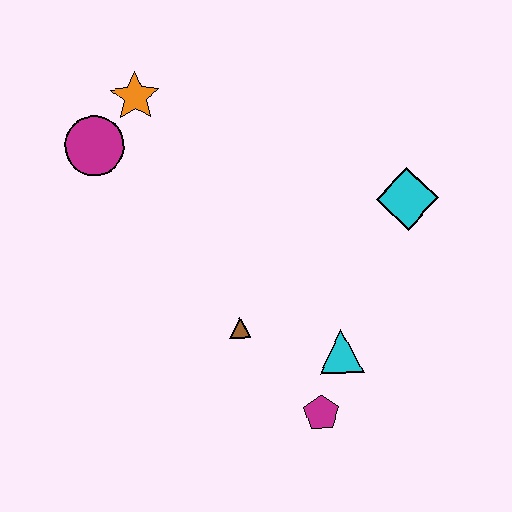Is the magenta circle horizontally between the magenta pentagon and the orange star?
No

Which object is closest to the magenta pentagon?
The cyan triangle is closest to the magenta pentagon.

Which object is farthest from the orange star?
The magenta pentagon is farthest from the orange star.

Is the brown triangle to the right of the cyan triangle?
No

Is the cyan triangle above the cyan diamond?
No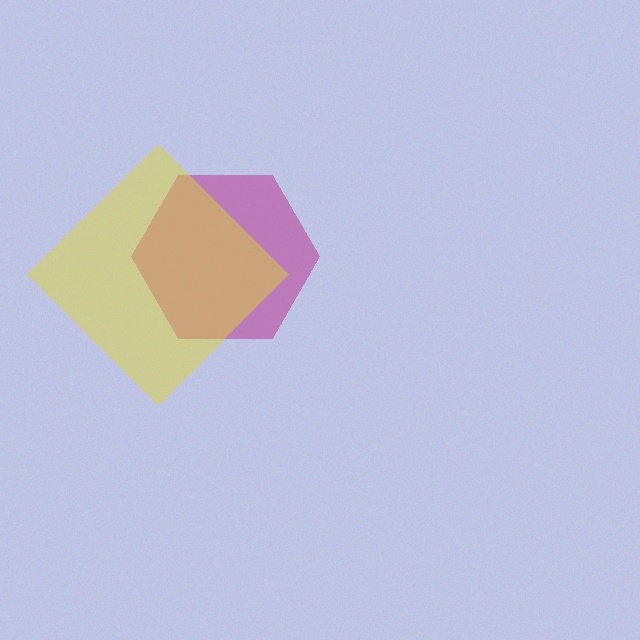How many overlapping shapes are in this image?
There are 2 overlapping shapes in the image.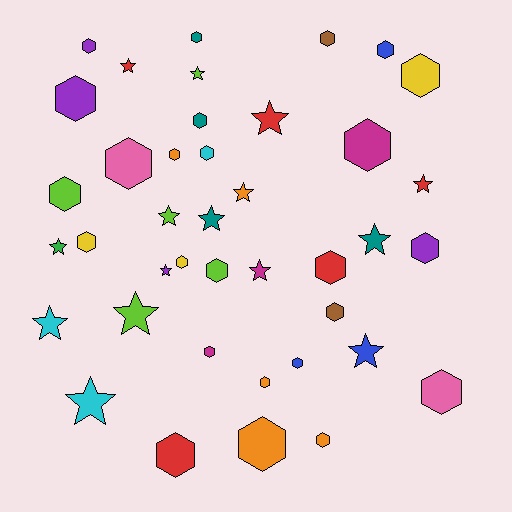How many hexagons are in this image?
There are 25 hexagons.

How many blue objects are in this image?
There are 3 blue objects.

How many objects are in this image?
There are 40 objects.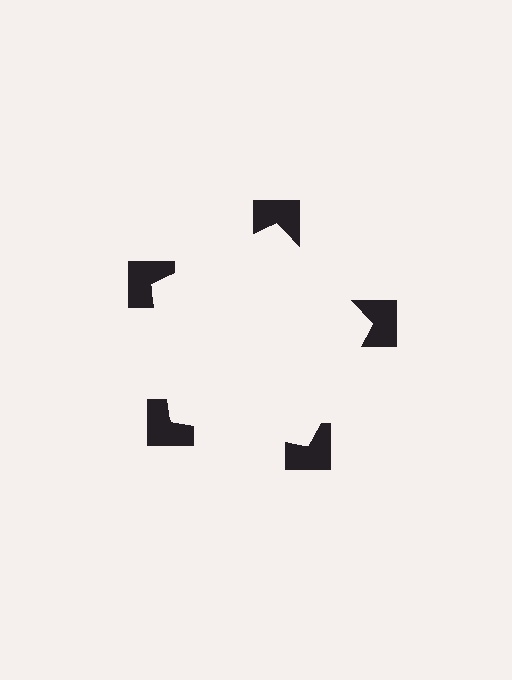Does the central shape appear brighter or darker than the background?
It typically appears slightly brighter than the background, even though no actual brightness change is drawn.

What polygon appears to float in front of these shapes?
An illusory pentagon — its edges are inferred from the aligned wedge cuts in the notched squares, not physically drawn.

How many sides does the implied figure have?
5 sides.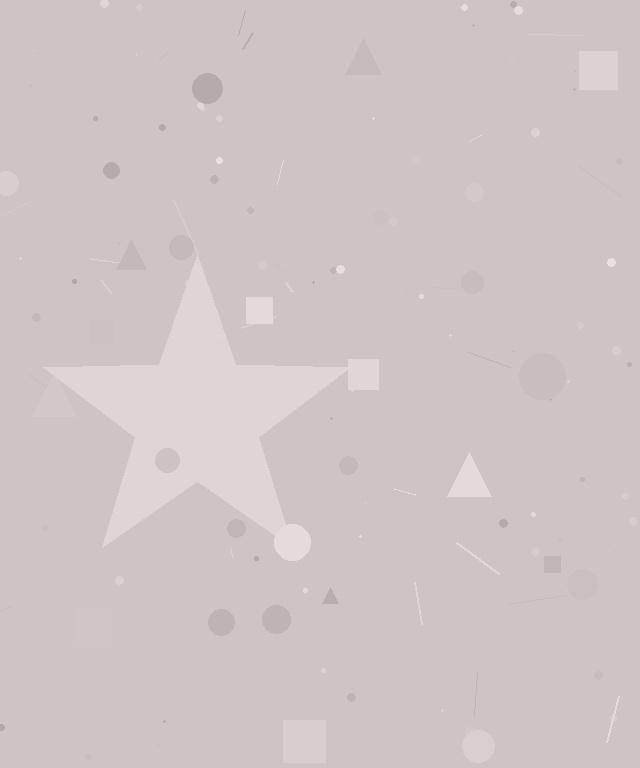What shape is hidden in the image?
A star is hidden in the image.